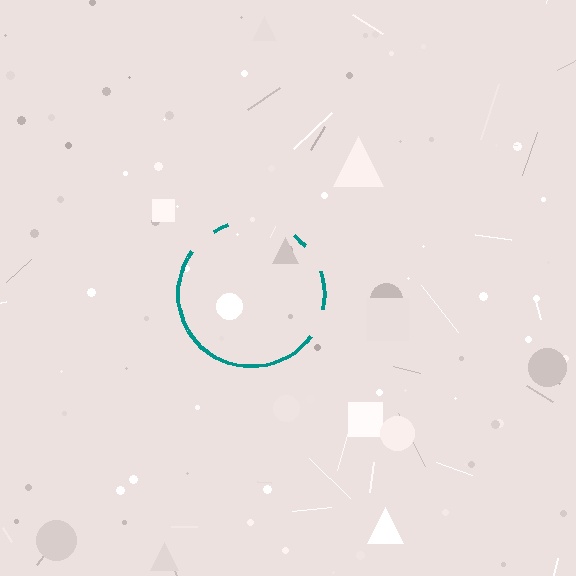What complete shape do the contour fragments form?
The contour fragments form a circle.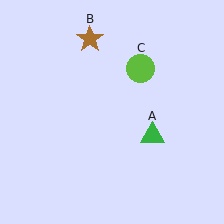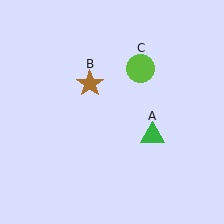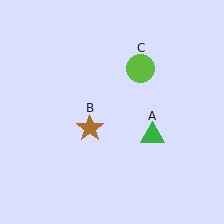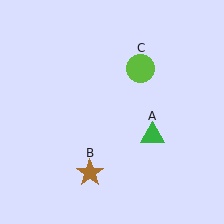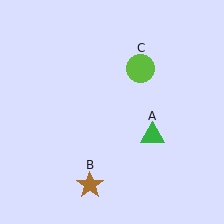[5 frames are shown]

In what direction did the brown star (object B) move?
The brown star (object B) moved down.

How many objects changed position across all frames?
1 object changed position: brown star (object B).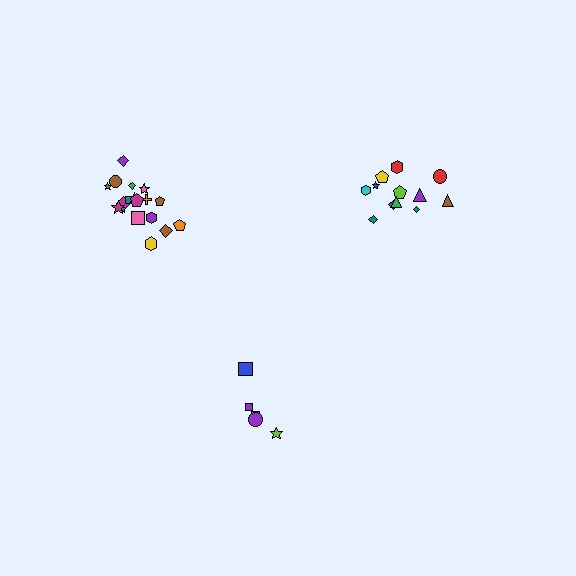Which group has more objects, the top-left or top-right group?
The top-left group.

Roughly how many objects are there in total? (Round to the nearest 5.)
Roughly 35 objects in total.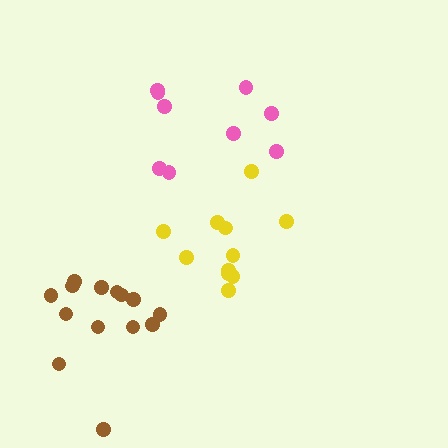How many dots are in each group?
Group 1: 11 dots, Group 2: 14 dots, Group 3: 9 dots (34 total).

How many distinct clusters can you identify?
There are 3 distinct clusters.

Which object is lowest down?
The brown cluster is bottommost.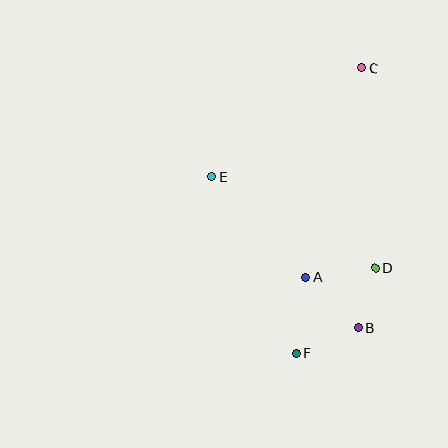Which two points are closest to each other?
Points B and D are closest to each other.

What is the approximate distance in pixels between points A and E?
The distance between A and E is approximately 138 pixels.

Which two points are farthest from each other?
Points C and F are farthest from each other.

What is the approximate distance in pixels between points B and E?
The distance between B and E is approximately 210 pixels.